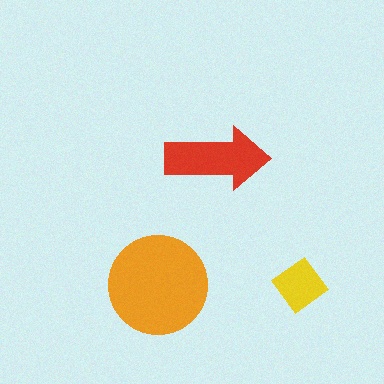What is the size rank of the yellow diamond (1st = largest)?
3rd.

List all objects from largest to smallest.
The orange circle, the red arrow, the yellow diamond.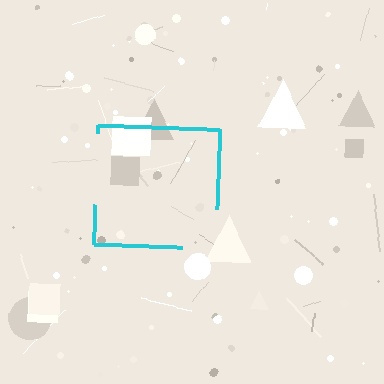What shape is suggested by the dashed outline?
The dashed outline suggests a square.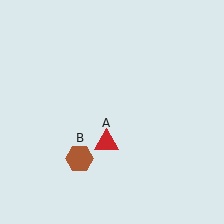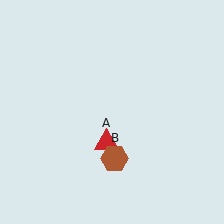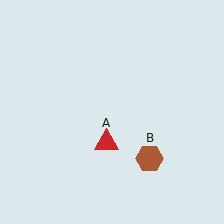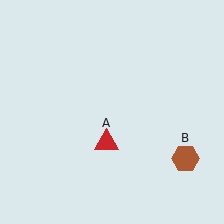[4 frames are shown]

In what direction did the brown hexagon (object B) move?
The brown hexagon (object B) moved right.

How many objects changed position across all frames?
1 object changed position: brown hexagon (object B).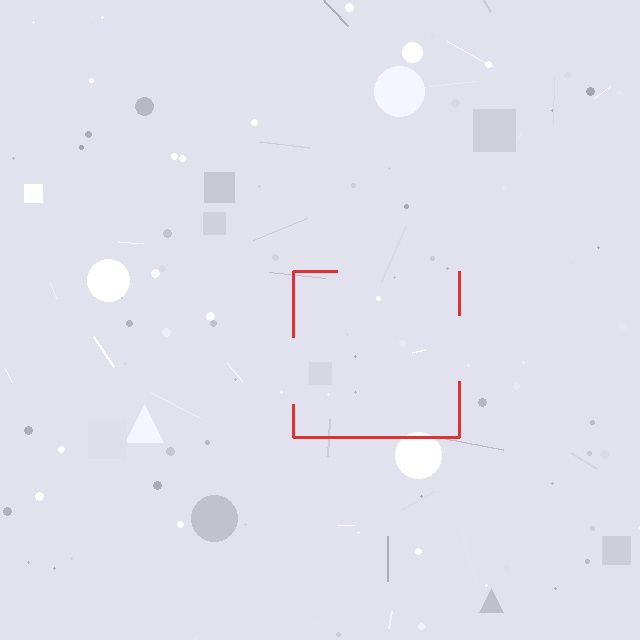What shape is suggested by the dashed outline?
The dashed outline suggests a square.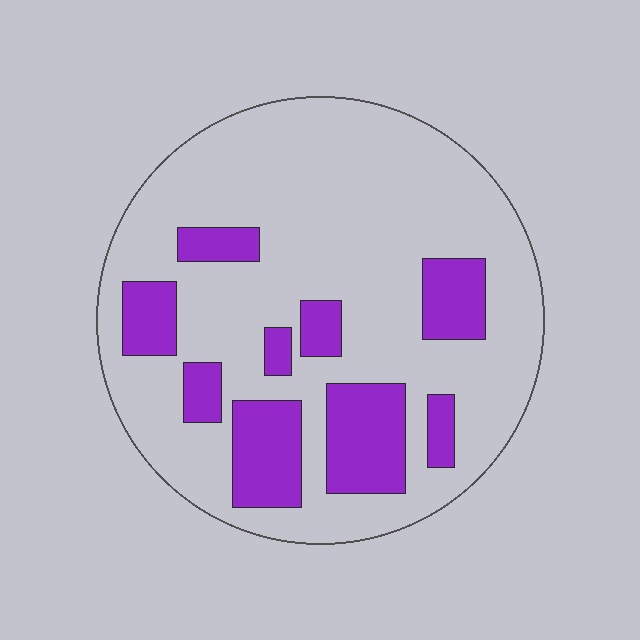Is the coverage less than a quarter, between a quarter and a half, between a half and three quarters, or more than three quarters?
Less than a quarter.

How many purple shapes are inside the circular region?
9.